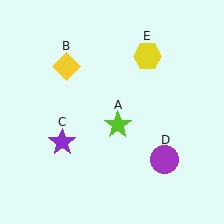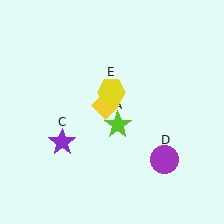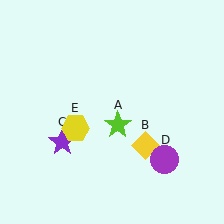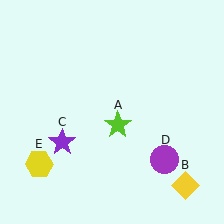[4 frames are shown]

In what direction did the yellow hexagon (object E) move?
The yellow hexagon (object E) moved down and to the left.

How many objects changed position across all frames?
2 objects changed position: yellow diamond (object B), yellow hexagon (object E).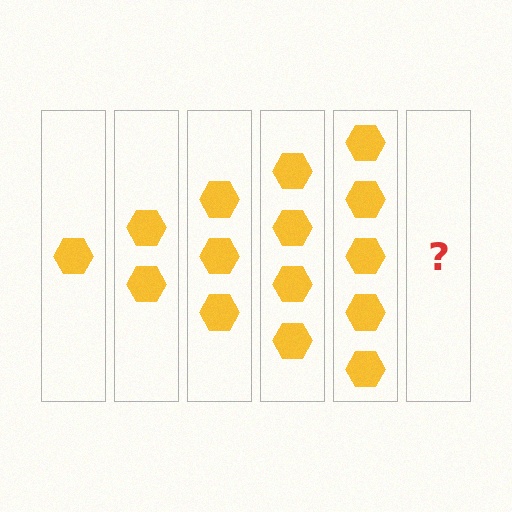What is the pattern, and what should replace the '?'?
The pattern is that each step adds one more hexagon. The '?' should be 6 hexagons.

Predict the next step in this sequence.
The next step is 6 hexagons.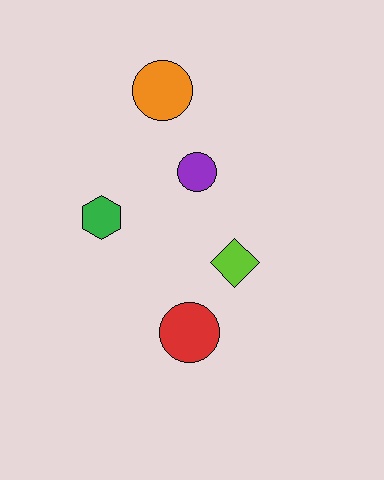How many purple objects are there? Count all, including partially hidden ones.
There is 1 purple object.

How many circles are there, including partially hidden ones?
There are 3 circles.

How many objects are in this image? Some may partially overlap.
There are 5 objects.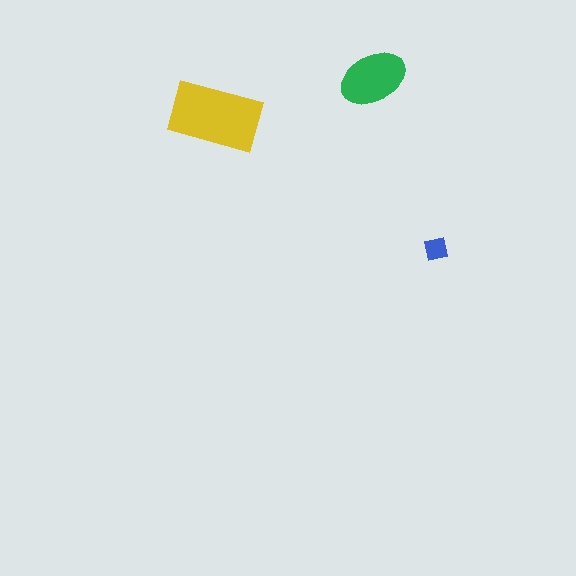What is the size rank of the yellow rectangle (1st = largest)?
1st.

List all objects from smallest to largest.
The blue square, the green ellipse, the yellow rectangle.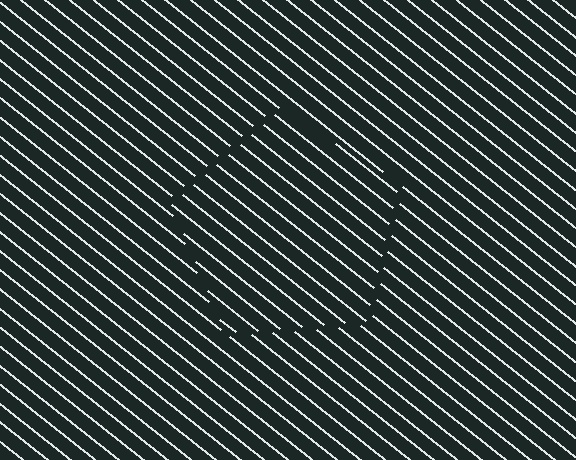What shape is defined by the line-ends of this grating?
An illusory pentagon. The interior of the shape contains the same grating, shifted by half a period — the contour is defined by the phase discontinuity where line-ends from the inner and outer gratings abut.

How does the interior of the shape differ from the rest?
The interior of the shape contains the same grating, shifted by half a period — the contour is defined by the phase discontinuity where line-ends from the inner and outer gratings abut.